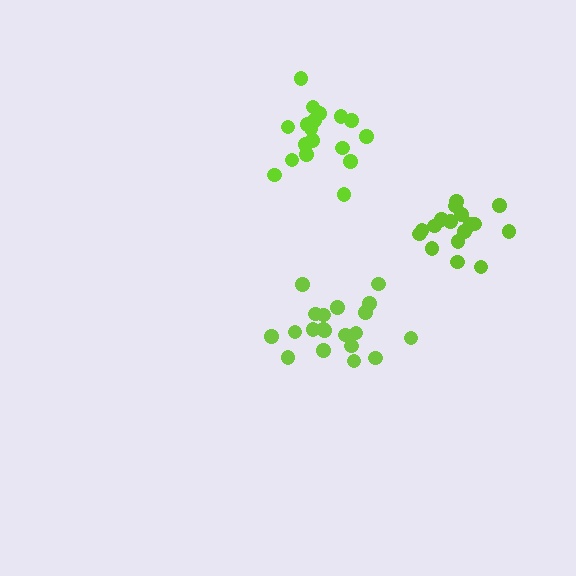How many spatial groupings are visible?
There are 3 spatial groupings.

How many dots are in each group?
Group 1: 18 dots, Group 2: 17 dots, Group 3: 20 dots (55 total).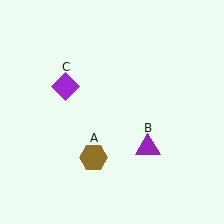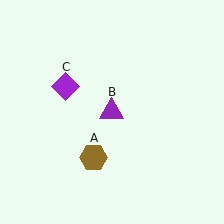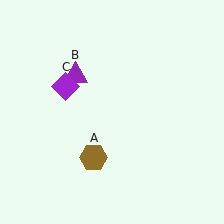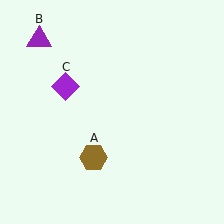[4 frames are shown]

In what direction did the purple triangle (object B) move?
The purple triangle (object B) moved up and to the left.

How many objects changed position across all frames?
1 object changed position: purple triangle (object B).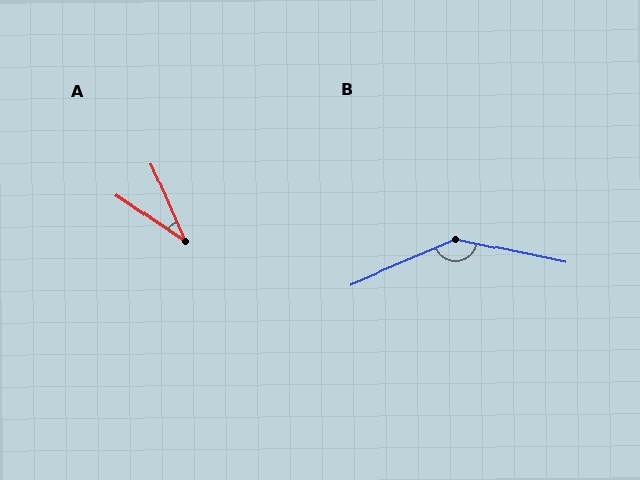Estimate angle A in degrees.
Approximately 32 degrees.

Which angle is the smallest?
A, at approximately 32 degrees.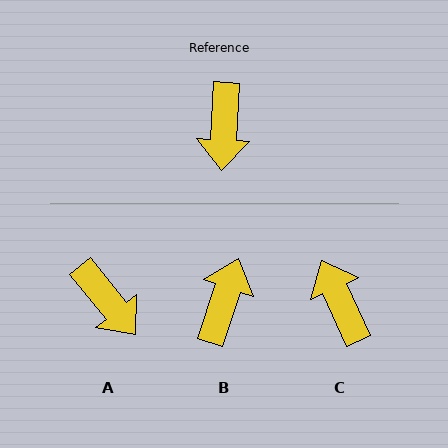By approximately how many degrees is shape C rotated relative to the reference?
Approximately 152 degrees clockwise.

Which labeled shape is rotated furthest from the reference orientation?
B, about 164 degrees away.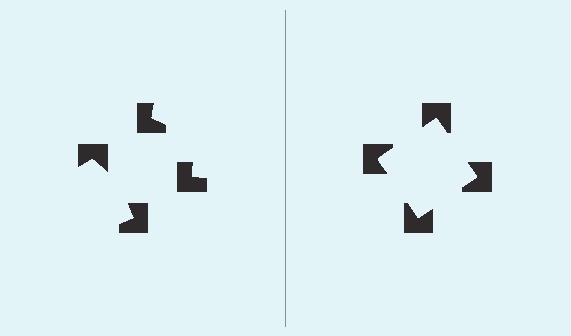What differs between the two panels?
The notched squares are positioned identically on both sides; only the wedge orientations differ. On the right they align to a square; on the left they are misaligned.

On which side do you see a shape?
An illusory square appears on the right side. On the left side the wedge cuts are rotated, so no coherent shape forms.